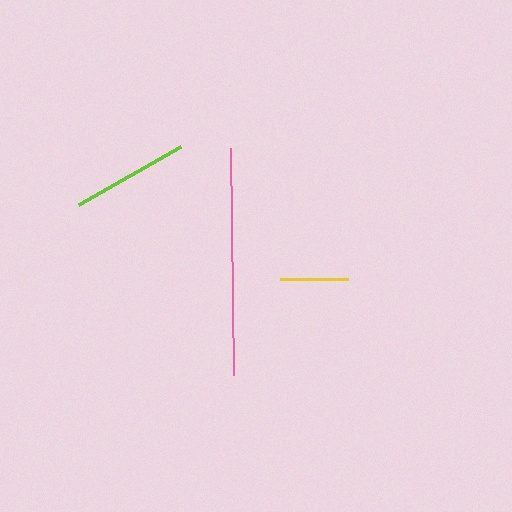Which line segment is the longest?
The pink line is the longest at approximately 228 pixels.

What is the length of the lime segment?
The lime segment is approximately 117 pixels long.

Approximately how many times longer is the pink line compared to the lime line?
The pink line is approximately 1.9 times the length of the lime line.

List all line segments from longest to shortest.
From longest to shortest: pink, lime, yellow.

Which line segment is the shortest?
The yellow line is the shortest at approximately 68 pixels.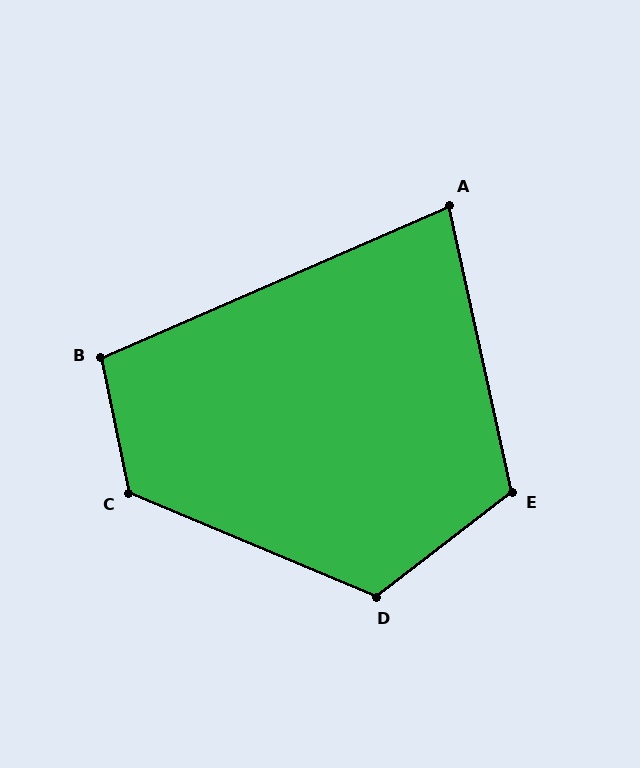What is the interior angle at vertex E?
Approximately 115 degrees (obtuse).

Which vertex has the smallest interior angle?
A, at approximately 79 degrees.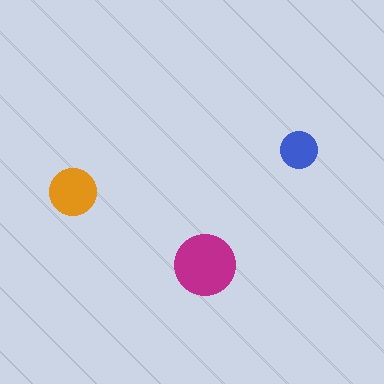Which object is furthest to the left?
The orange circle is leftmost.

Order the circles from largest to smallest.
the magenta one, the orange one, the blue one.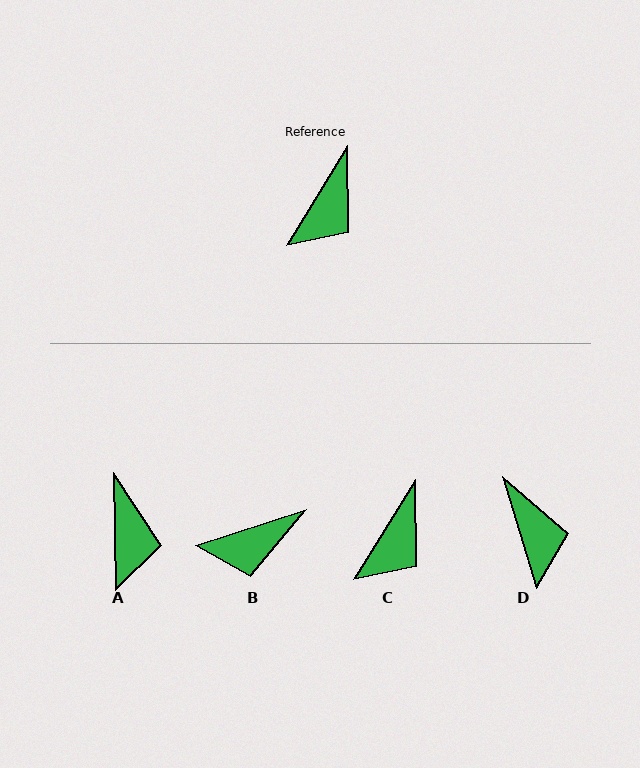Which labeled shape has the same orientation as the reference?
C.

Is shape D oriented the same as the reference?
No, it is off by about 48 degrees.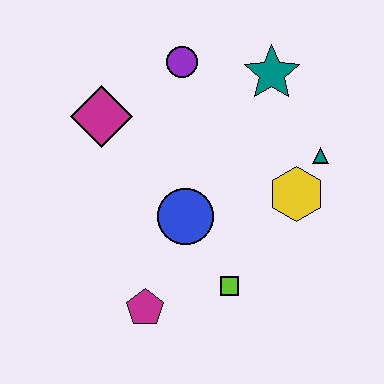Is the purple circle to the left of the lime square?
Yes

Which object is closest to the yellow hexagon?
The teal triangle is closest to the yellow hexagon.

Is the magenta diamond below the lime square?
No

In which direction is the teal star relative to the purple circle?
The teal star is to the right of the purple circle.